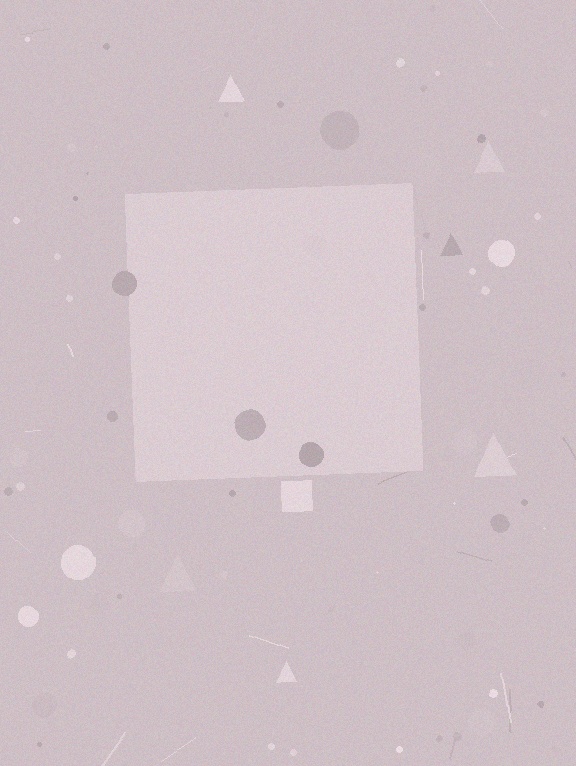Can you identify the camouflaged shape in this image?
The camouflaged shape is a square.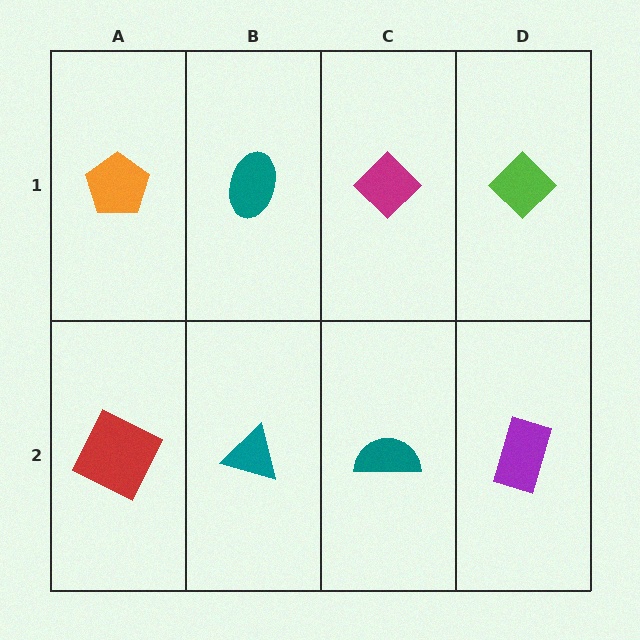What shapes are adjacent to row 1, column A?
A red square (row 2, column A), a teal ellipse (row 1, column B).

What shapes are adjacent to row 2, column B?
A teal ellipse (row 1, column B), a red square (row 2, column A), a teal semicircle (row 2, column C).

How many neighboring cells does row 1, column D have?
2.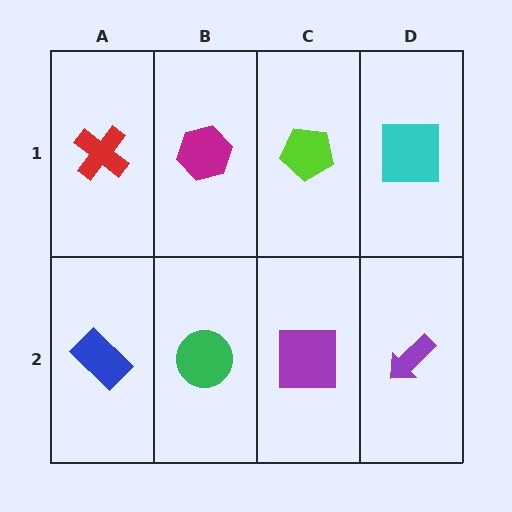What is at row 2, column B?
A green circle.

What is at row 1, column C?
A lime pentagon.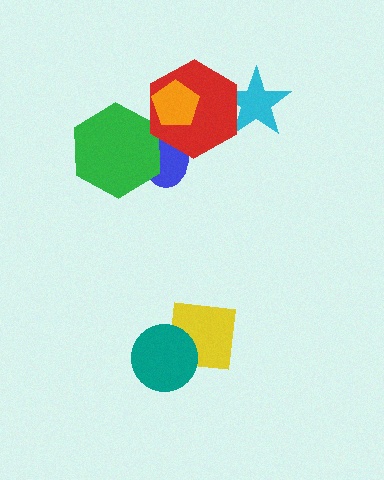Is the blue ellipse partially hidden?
Yes, it is partially covered by another shape.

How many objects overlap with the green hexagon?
2 objects overlap with the green hexagon.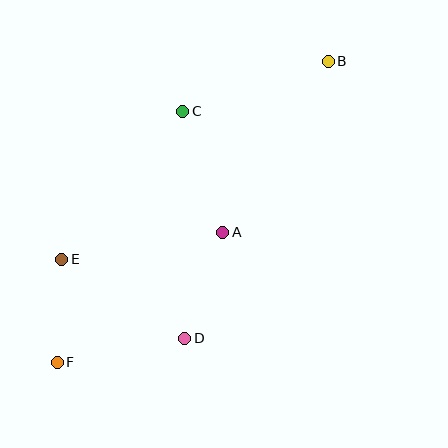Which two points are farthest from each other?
Points B and F are farthest from each other.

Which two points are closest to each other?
Points E and F are closest to each other.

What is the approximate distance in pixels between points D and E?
The distance between D and E is approximately 146 pixels.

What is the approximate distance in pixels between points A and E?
The distance between A and E is approximately 163 pixels.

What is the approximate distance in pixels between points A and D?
The distance between A and D is approximately 113 pixels.